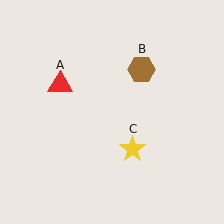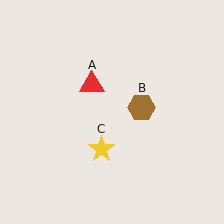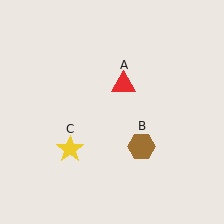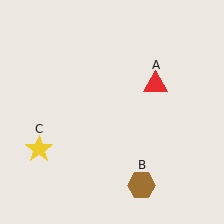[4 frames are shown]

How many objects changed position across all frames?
3 objects changed position: red triangle (object A), brown hexagon (object B), yellow star (object C).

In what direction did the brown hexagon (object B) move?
The brown hexagon (object B) moved down.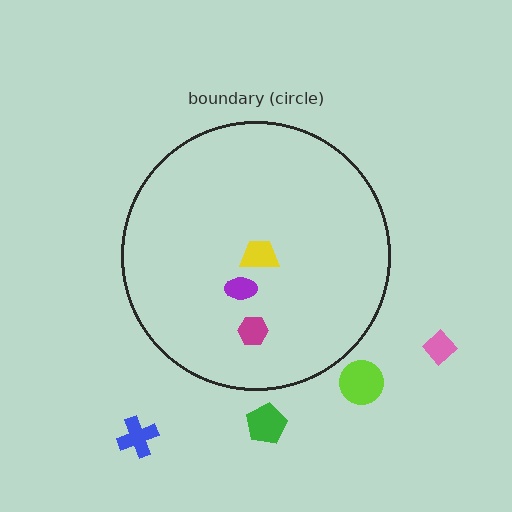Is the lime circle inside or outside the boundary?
Outside.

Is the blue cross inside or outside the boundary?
Outside.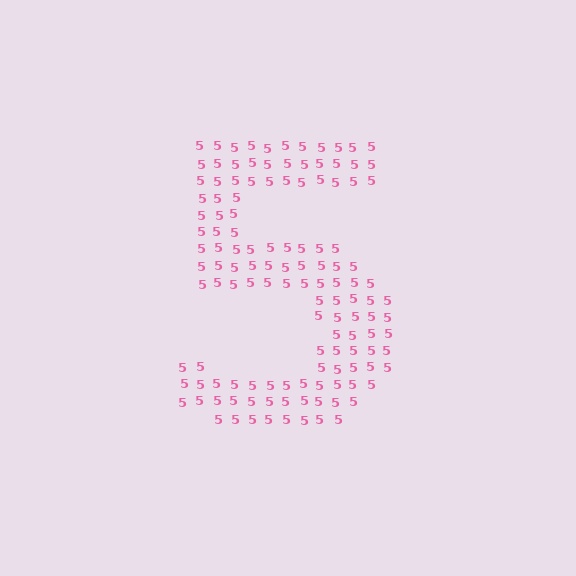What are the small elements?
The small elements are digit 5's.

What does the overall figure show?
The overall figure shows the digit 5.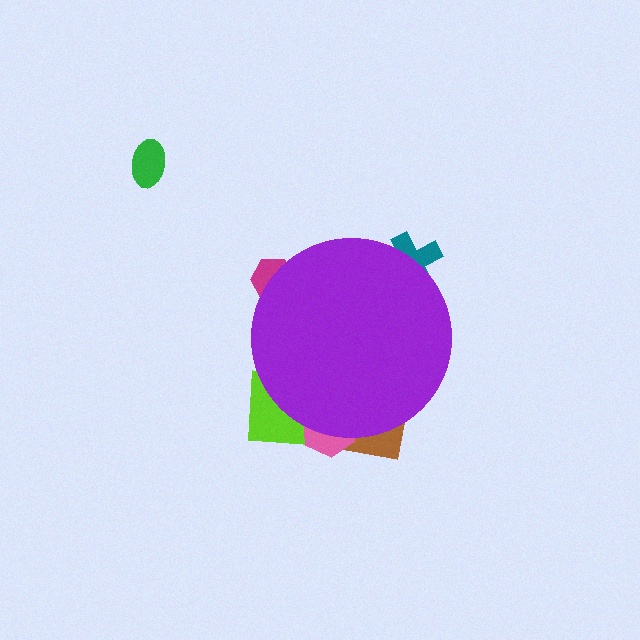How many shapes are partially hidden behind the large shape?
5 shapes are partially hidden.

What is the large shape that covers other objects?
A purple circle.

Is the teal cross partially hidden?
Yes, the teal cross is partially hidden behind the purple circle.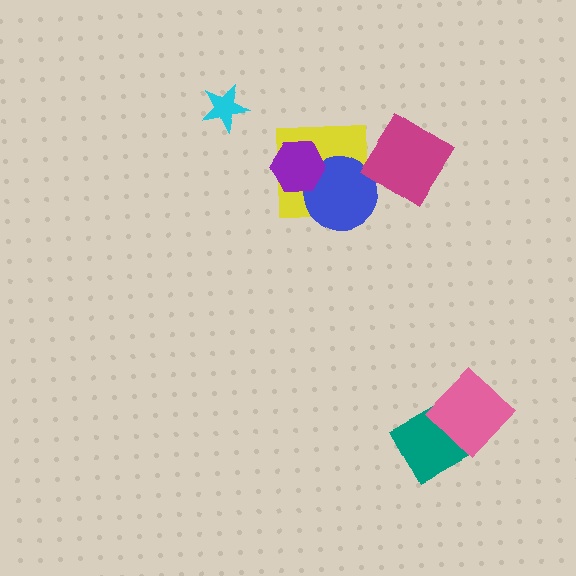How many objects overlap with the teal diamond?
1 object overlaps with the teal diamond.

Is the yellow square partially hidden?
Yes, it is partially covered by another shape.